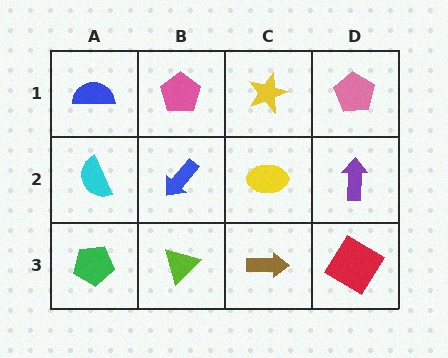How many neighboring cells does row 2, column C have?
4.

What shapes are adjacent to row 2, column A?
A blue semicircle (row 1, column A), a green pentagon (row 3, column A), a blue arrow (row 2, column B).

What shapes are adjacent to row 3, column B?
A blue arrow (row 2, column B), a green pentagon (row 3, column A), a brown arrow (row 3, column C).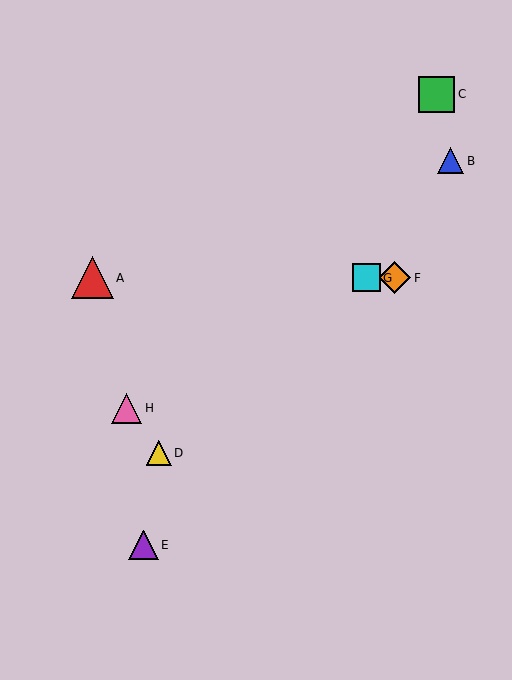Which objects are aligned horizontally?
Objects A, F, G are aligned horizontally.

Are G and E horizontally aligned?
No, G is at y≈278 and E is at y≈545.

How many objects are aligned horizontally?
3 objects (A, F, G) are aligned horizontally.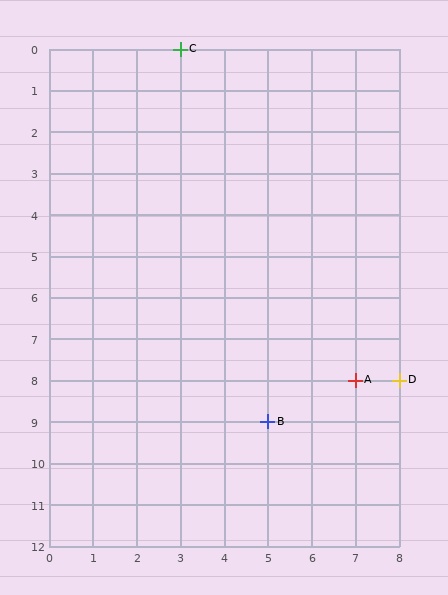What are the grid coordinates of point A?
Point A is at grid coordinates (7, 8).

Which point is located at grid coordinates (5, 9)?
Point B is at (5, 9).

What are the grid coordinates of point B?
Point B is at grid coordinates (5, 9).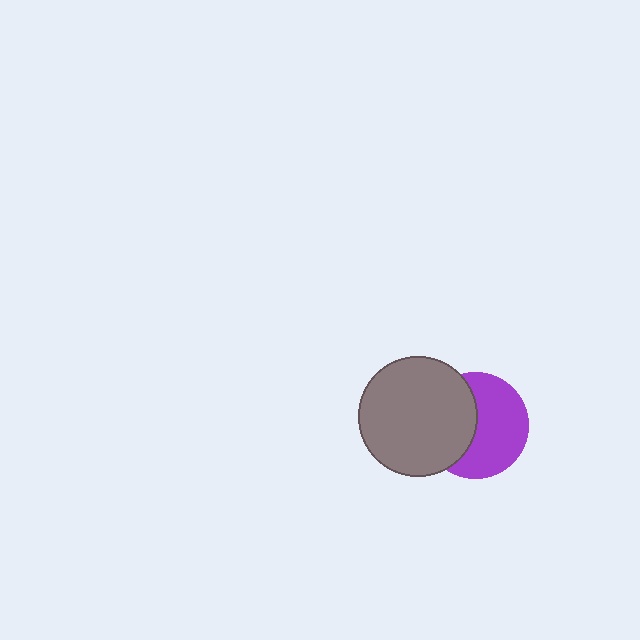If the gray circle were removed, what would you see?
You would see the complete purple circle.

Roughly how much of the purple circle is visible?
About half of it is visible (roughly 58%).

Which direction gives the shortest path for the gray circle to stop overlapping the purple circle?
Moving left gives the shortest separation.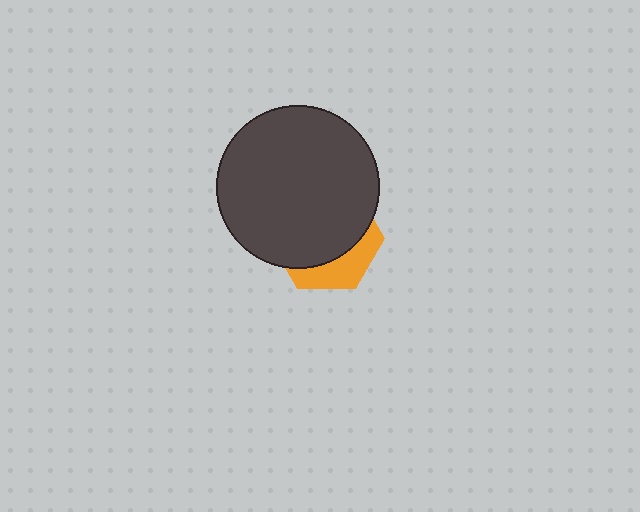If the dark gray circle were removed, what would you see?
You would see the complete orange hexagon.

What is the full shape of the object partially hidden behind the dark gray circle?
The partially hidden object is an orange hexagon.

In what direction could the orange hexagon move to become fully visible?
The orange hexagon could move down. That would shift it out from behind the dark gray circle entirely.